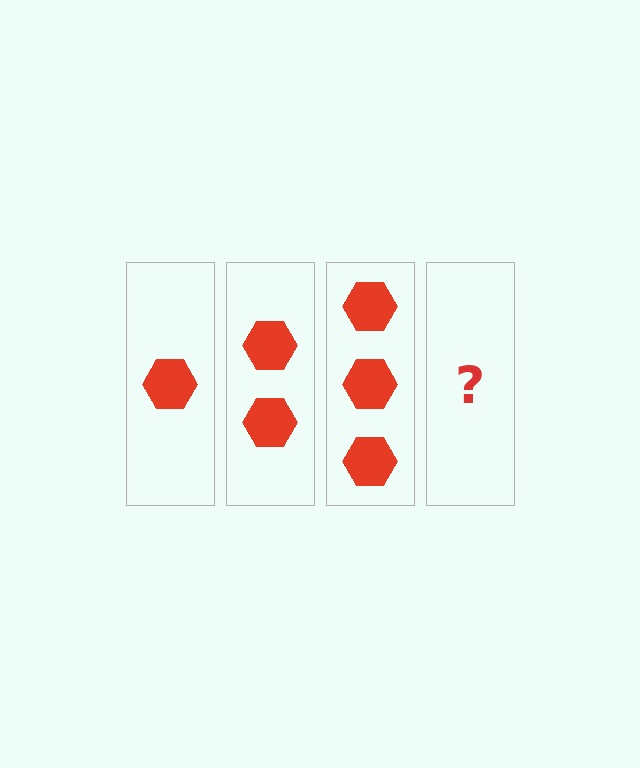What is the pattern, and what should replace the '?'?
The pattern is that each step adds one more hexagon. The '?' should be 4 hexagons.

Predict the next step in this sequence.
The next step is 4 hexagons.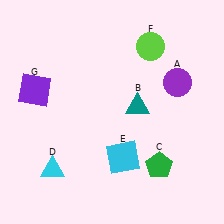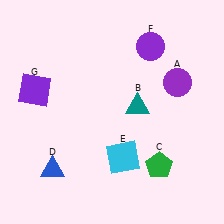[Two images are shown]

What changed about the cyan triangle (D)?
In Image 1, D is cyan. In Image 2, it changed to blue.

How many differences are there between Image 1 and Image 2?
There are 2 differences between the two images.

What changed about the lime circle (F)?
In Image 1, F is lime. In Image 2, it changed to purple.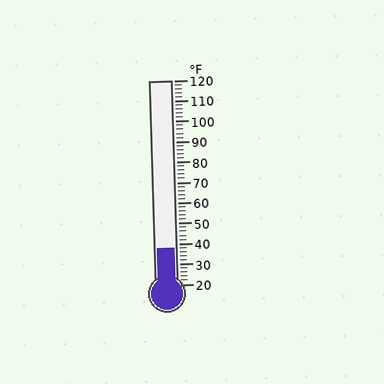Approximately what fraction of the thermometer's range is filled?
The thermometer is filled to approximately 20% of its range.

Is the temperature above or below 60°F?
The temperature is below 60°F.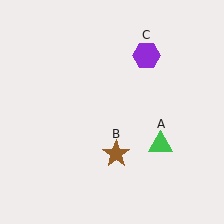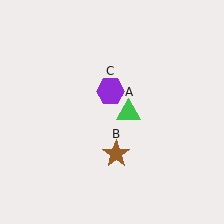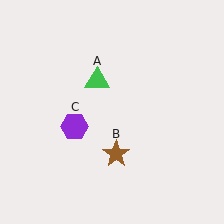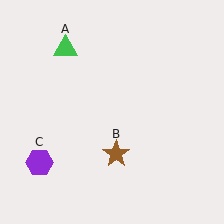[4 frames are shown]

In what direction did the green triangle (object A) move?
The green triangle (object A) moved up and to the left.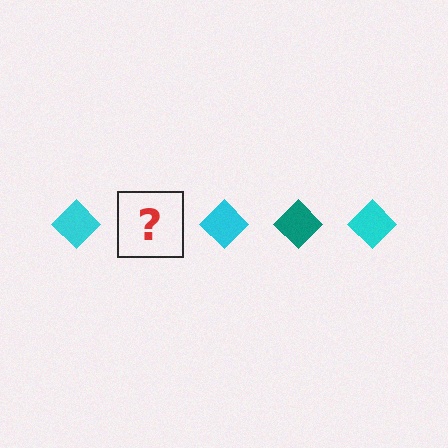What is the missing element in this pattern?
The missing element is a teal diamond.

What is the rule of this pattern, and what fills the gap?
The rule is that the pattern cycles through cyan, teal diamonds. The gap should be filled with a teal diamond.